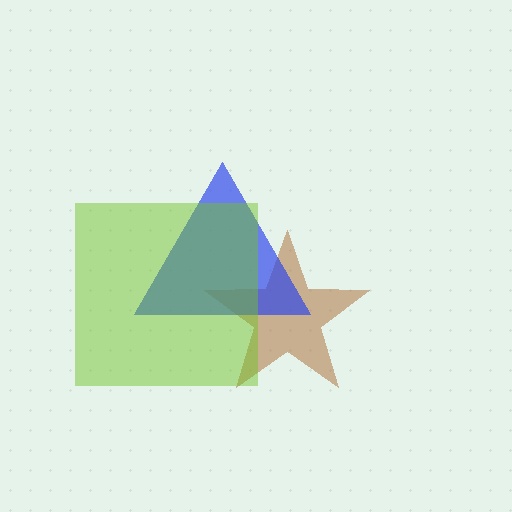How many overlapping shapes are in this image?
There are 3 overlapping shapes in the image.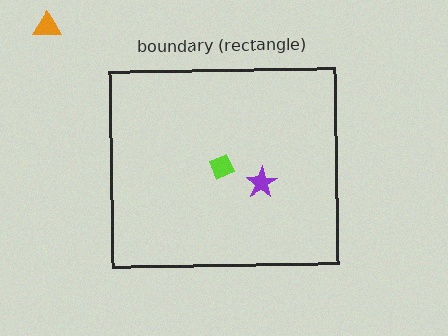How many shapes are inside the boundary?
2 inside, 1 outside.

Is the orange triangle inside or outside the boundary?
Outside.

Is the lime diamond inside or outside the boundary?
Inside.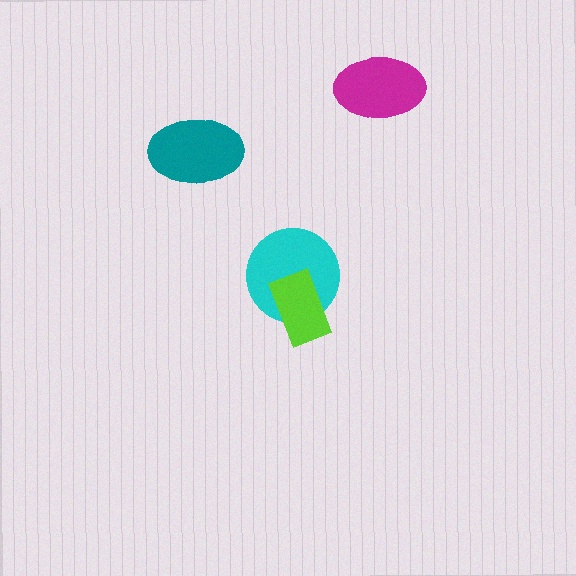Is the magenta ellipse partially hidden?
No, no other shape covers it.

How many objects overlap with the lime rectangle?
1 object overlaps with the lime rectangle.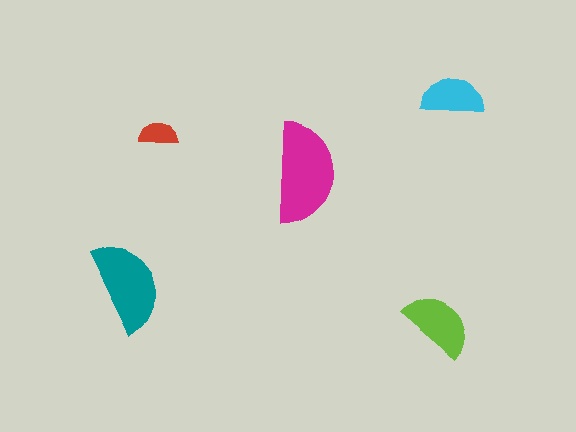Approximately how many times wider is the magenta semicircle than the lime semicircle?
About 1.5 times wider.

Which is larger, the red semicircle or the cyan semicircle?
The cyan one.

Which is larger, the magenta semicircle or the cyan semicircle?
The magenta one.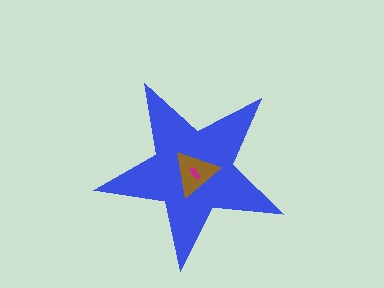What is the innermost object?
The magenta arrow.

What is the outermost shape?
The blue star.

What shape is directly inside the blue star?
The brown triangle.